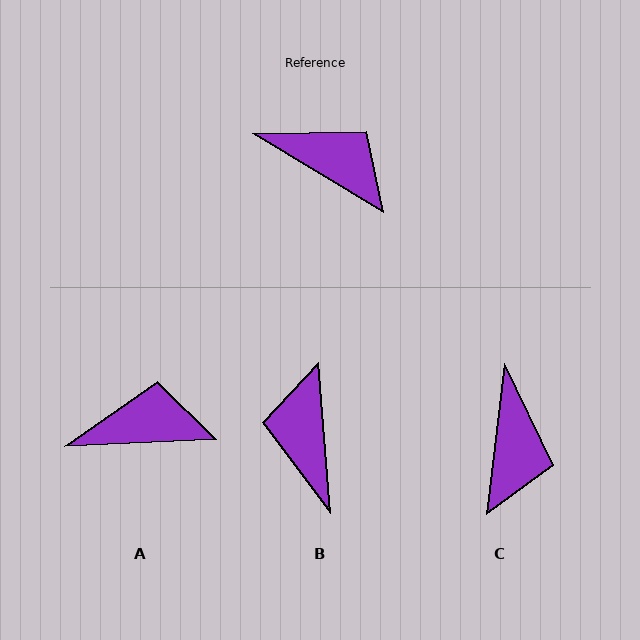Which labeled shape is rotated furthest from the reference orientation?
B, about 126 degrees away.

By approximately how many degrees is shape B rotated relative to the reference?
Approximately 126 degrees counter-clockwise.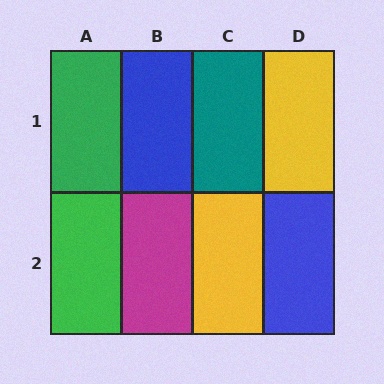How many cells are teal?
1 cell is teal.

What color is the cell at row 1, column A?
Green.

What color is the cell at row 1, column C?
Teal.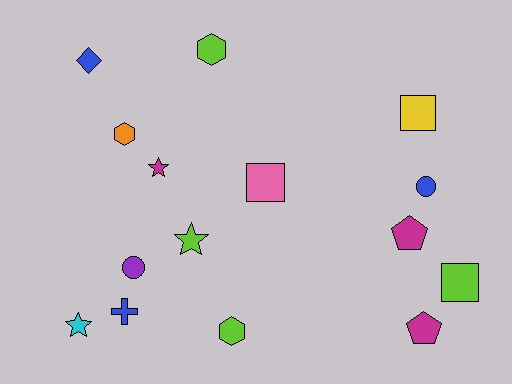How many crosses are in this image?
There is 1 cross.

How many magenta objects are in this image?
There are 3 magenta objects.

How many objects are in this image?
There are 15 objects.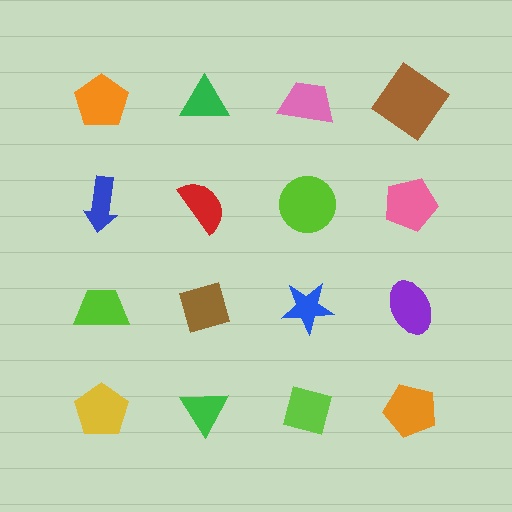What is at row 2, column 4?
A pink pentagon.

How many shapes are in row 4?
4 shapes.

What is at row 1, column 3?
A pink trapezoid.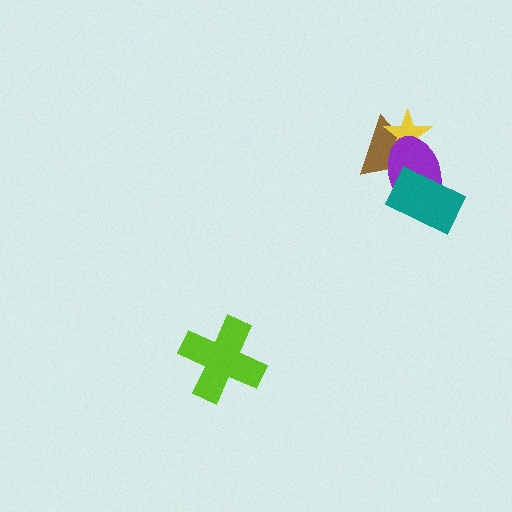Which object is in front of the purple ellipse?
The teal rectangle is in front of the purple ellipse.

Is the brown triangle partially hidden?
Yes, it is partially covered by another shape.